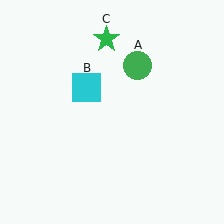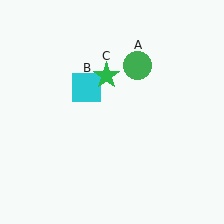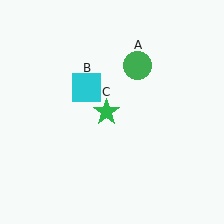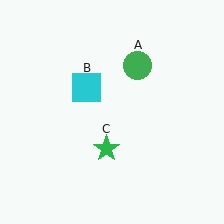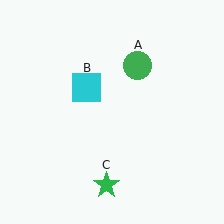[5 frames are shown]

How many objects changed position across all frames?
1 object changed position: green star (object C).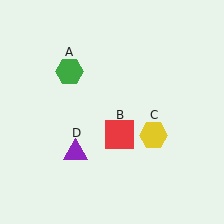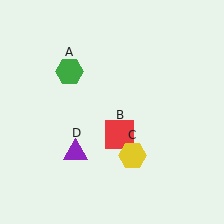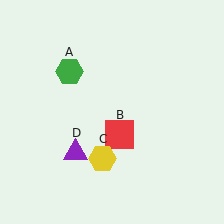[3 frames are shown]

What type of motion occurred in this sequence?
The yellow hexagon (object C) rotated clockwise around the center of the scene.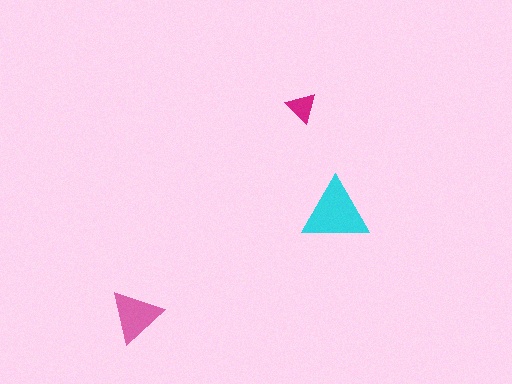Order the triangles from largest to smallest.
the cyan one, the pink one, the magenta one.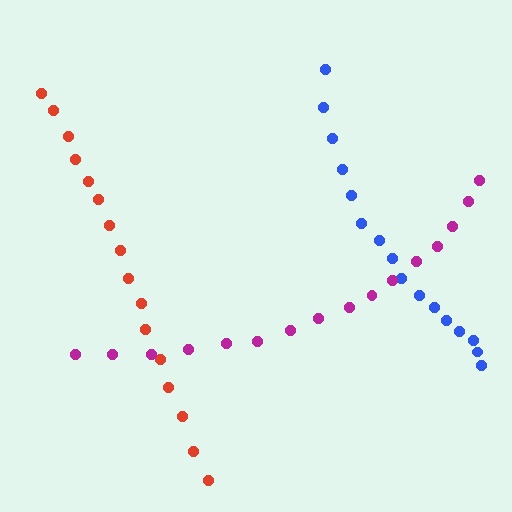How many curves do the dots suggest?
There are 3 distinct paths.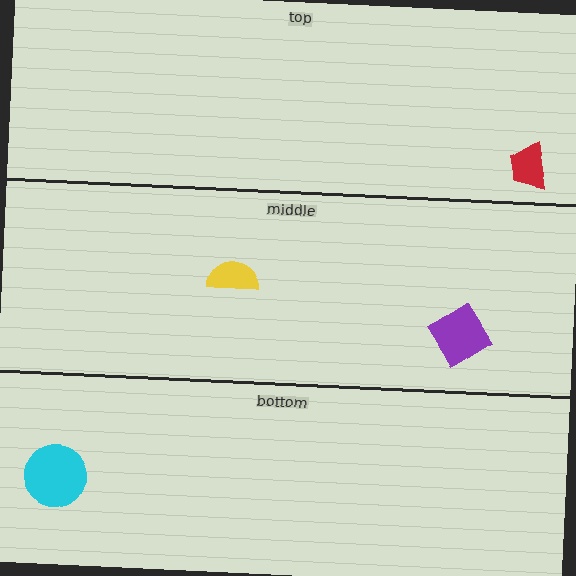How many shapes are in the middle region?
2.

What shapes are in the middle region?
The yellow semicircle, the purple diamond.